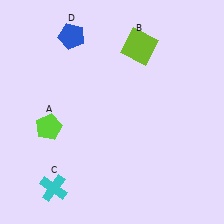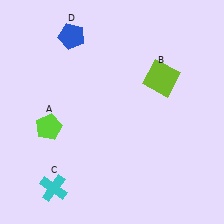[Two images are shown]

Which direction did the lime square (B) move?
The lime square (B) moved down.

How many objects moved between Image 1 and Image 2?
1 object moved between the two images.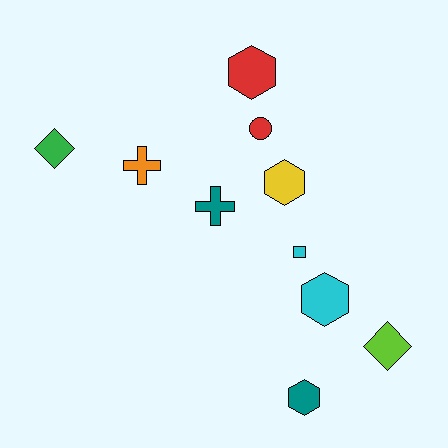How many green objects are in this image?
There is 1 green object.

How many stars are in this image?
There are no stars.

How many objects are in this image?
There are 10 objects.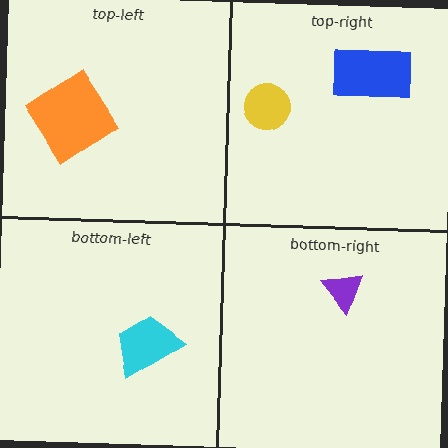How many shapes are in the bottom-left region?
1.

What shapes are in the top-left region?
The orange diamond.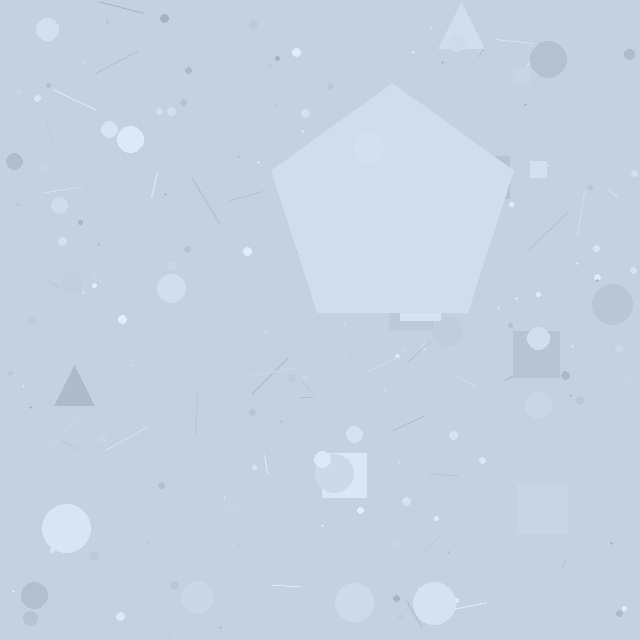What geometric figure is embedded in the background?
A pentagon is embedded in the background.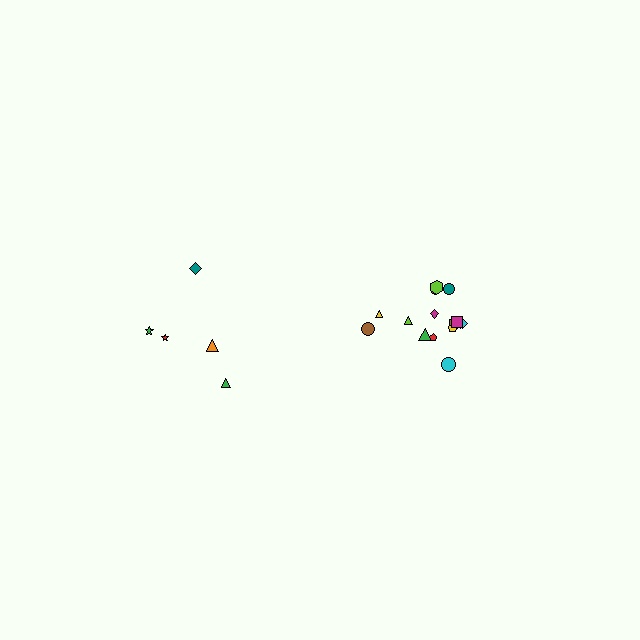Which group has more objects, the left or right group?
The right group.